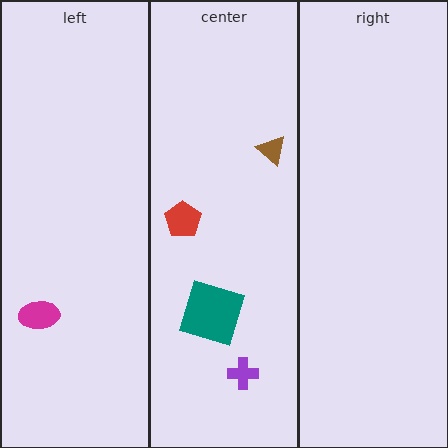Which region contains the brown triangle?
The center region.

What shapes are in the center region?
The purple cross, the brown triangle, the teal square, the red pentagon.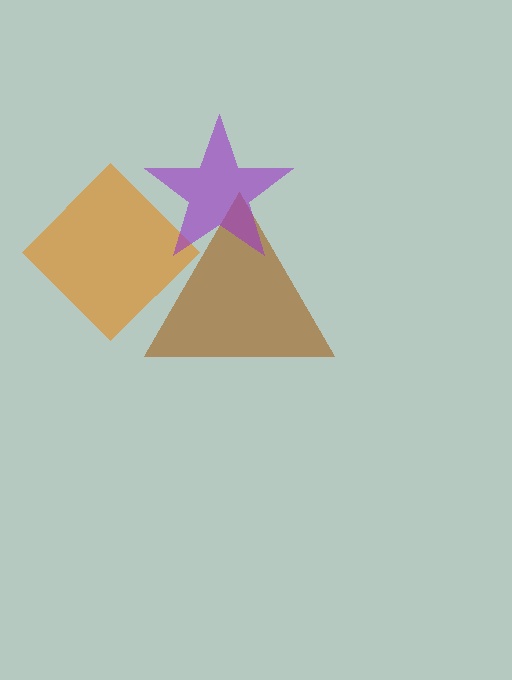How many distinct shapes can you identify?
There are 3 distinct shapes: an orange diamond, a brown triangle, a purple star.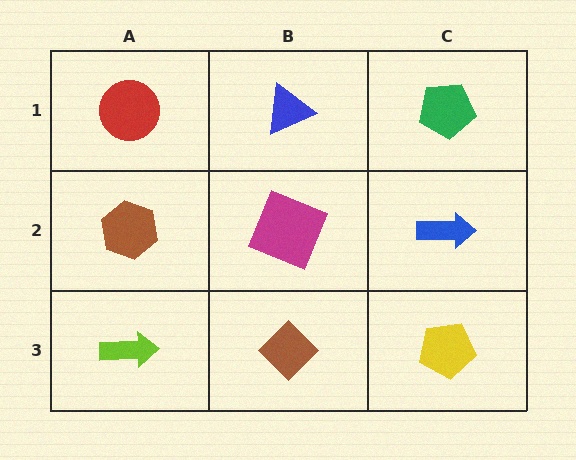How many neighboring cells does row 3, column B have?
3.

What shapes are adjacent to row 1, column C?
A blue arrow (row 2, column C), a blue triangle (row 1, column B).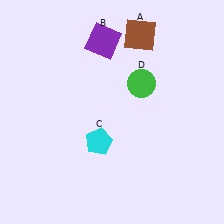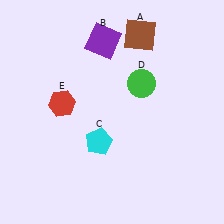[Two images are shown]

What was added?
A red hexagon (E) was added in Image 2.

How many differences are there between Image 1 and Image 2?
There is 1 difference between the two images.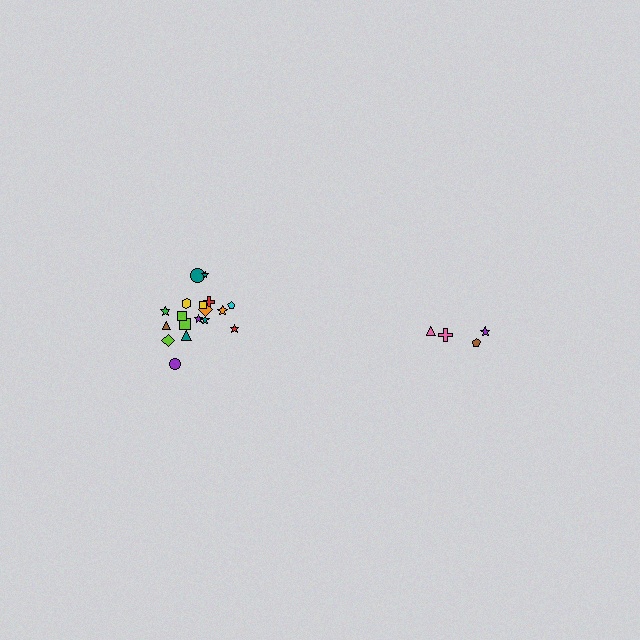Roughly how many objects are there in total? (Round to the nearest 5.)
Roughly 20 objects in total.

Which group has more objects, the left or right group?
The left group.